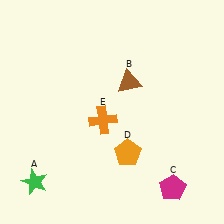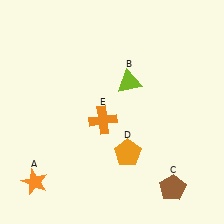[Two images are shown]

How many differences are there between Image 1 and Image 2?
There are 3 differences between the two images.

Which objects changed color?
A changed from green to orange. B changed from brown to lime. C changed from magenta to brown.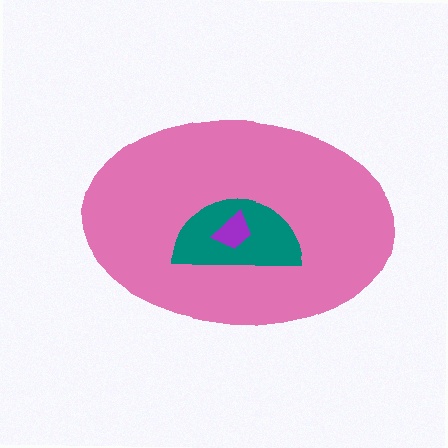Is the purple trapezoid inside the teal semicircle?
Yes.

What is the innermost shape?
The purple trapezoid.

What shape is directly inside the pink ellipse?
The teal semicircle.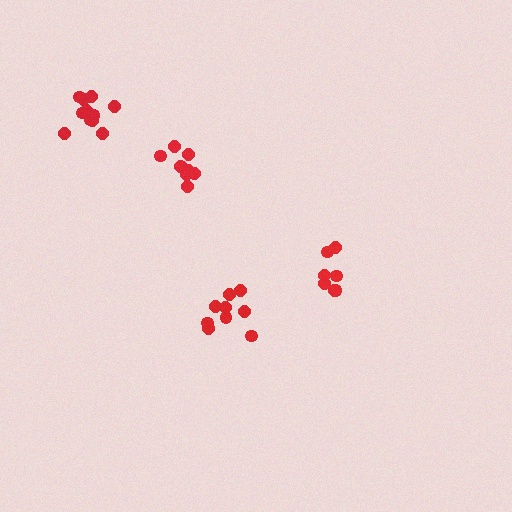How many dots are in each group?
Group 1: 10 dots, Group 2: 7 dots, Group 3: 9 dots, Group 4: 11 dots (37 total).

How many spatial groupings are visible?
There are 4 spatial groupings.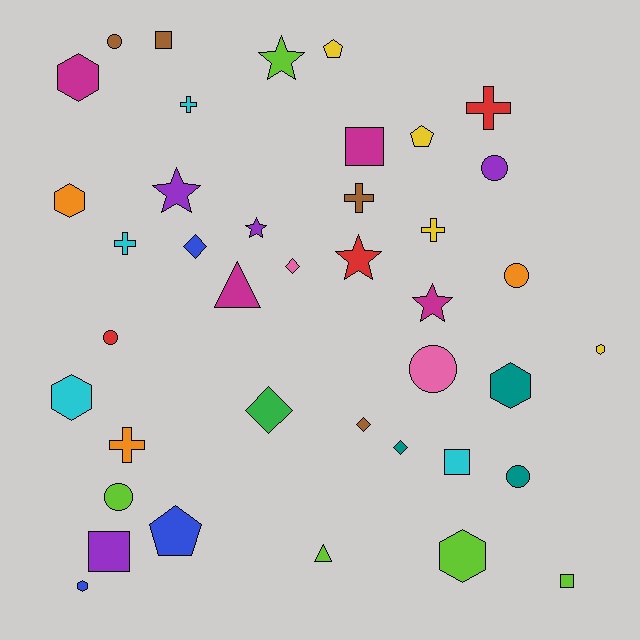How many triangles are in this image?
There are 2 triangles.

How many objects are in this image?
There are 40 objects.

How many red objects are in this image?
There are 3 red objects.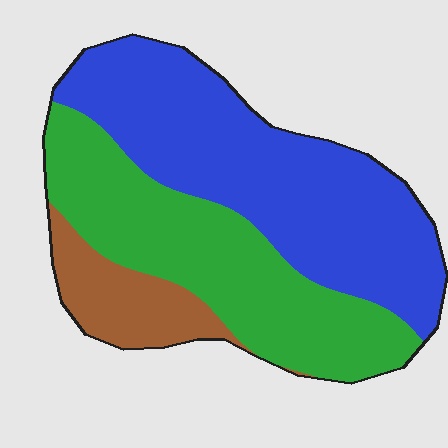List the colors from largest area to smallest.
From largest to smallest: blue, green, brown.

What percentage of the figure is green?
Green covers around 40% of the figure.